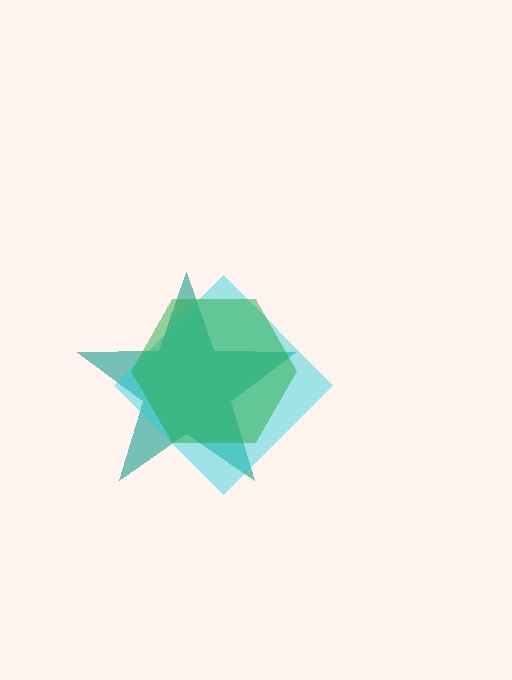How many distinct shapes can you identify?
There are 3 distinct shapes: a teal star, a cyan diamond, a green hexagon.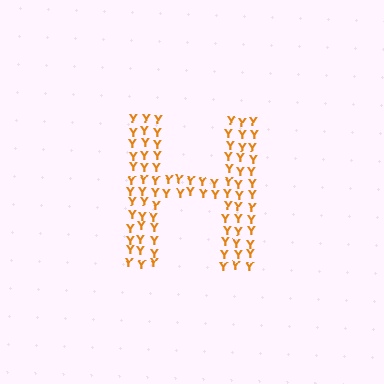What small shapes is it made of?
It is made of small letter Y's.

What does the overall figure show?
The overall figure shows the letter H.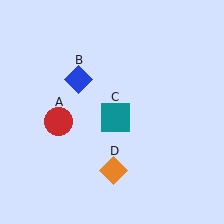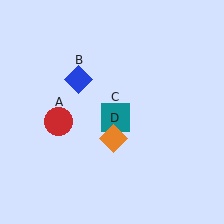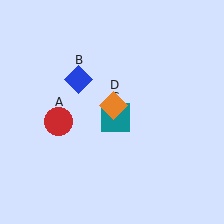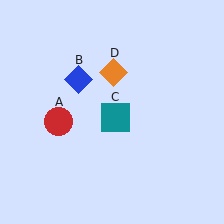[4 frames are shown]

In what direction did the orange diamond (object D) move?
The orange diamond (object D) moved up.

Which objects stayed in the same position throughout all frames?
Red circle (object A) and blue diamond (object B) and teal square (object C) remained stationary.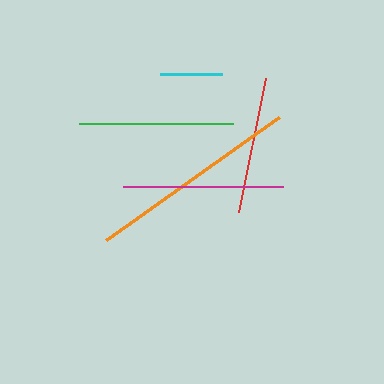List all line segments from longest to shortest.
From longest to shortest: orange, magenta, green, red, cyan.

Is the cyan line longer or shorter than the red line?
The red line is longer than the cyan line.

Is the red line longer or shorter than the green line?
The green line is longer than the red line.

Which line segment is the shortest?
The cyan line is the shortest at approximately 62 pixels.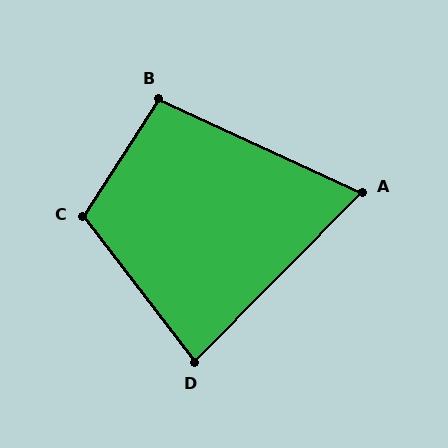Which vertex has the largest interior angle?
C, at approximately 110 degrees.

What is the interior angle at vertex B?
Approximately 98 degrees (obtuse).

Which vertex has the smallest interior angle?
A, at approximately 70 degrees.